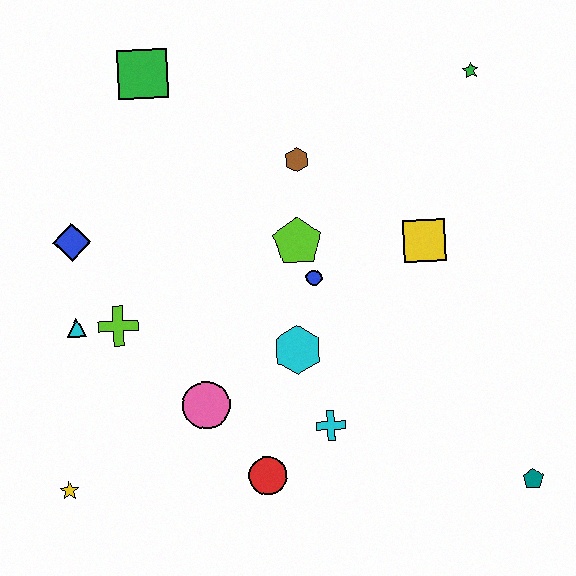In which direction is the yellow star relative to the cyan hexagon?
The yellow star is to the left of the cyan hexagon.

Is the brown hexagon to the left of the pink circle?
No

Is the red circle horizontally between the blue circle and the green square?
Yes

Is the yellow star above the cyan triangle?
No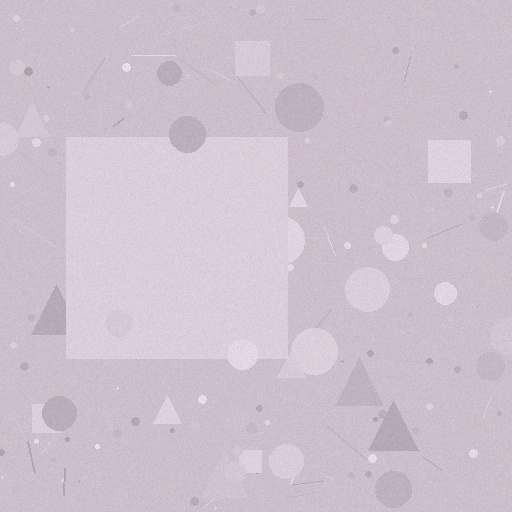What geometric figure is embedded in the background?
A square is embedded in the background.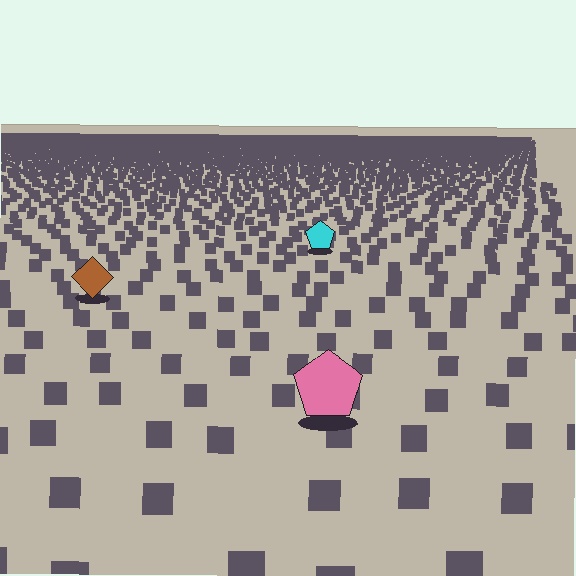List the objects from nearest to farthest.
From nearest to farthest: the pink pentagon, the brown diamond, the cyan pentagon.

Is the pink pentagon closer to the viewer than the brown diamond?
Yes. The pink pentagon is closer — you can tell from the texture gradient: the ground texture is coarser near it.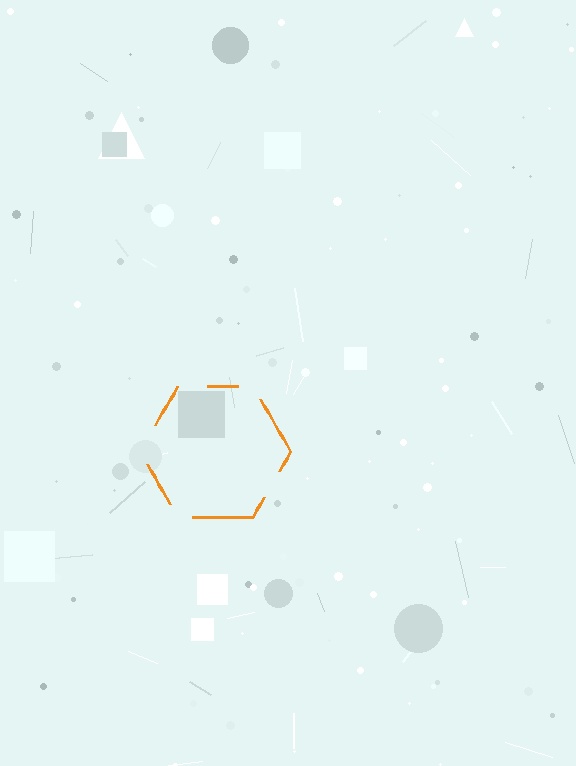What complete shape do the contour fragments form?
The contour fragments form a hexagon.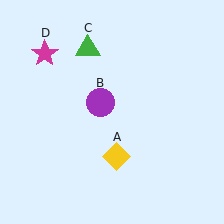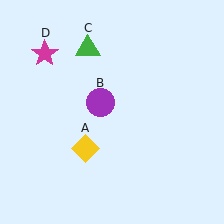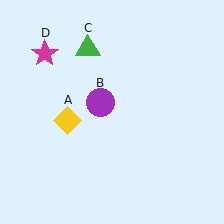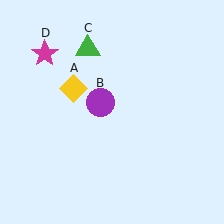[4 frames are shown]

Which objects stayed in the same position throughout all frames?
Purple circle (object B) and green triangle (object C) and magenta star (object D) remained stationary.